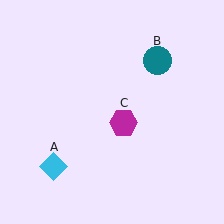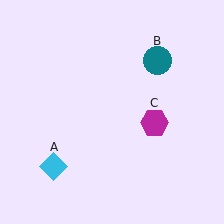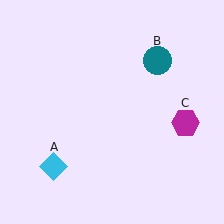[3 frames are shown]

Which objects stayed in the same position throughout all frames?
Cyan diamond (object A) and teal circle (object B) remained stationary.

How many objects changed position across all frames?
1 object changed position: magenta hexagon (object C).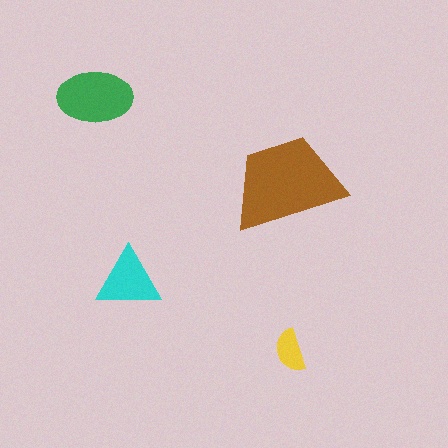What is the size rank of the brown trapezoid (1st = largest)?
1st.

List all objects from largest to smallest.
The brown trapezoid, the green ellipse, the cyan triangle, the yellow semicircle.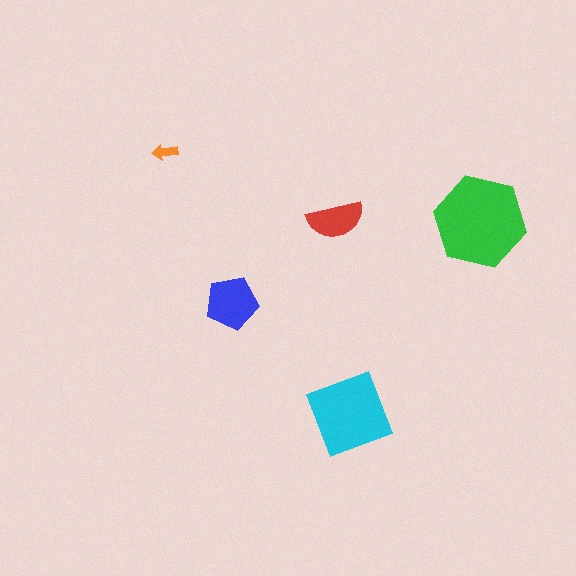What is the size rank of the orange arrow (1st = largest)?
5th.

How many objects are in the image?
There are 5 objects in the image.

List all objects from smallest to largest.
The orange arrow, the red semicircle, the blue pentagon, the cyan diamond, the green hexagon.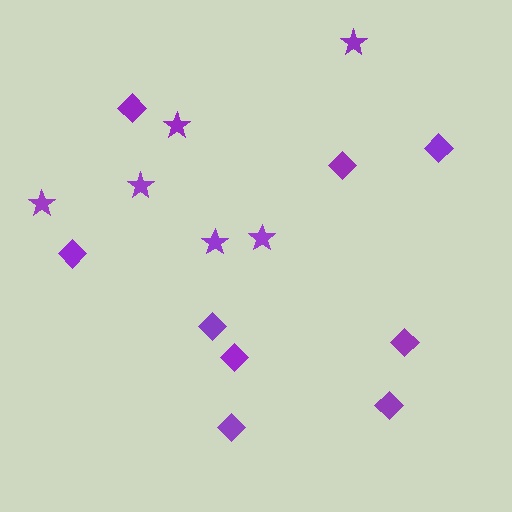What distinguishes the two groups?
There are 2 groups: one group of diamonds (9) and one group of stars (6).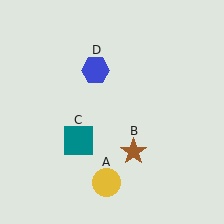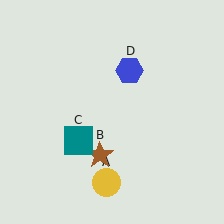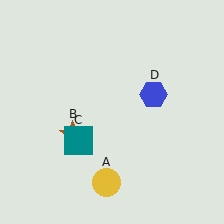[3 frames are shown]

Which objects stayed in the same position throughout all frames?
Yellow circle (object A) and teal square (object C) remained stationary.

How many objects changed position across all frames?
2 objects changed position: brown star (object B), blue hexagon (object D).